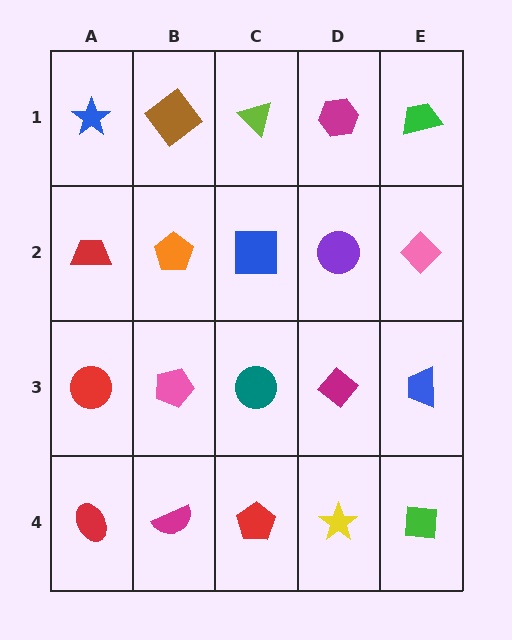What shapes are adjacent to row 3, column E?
A pink diamond (row 2, column E), a green square (row 4, column E), a magenta diamond (row 3, column D).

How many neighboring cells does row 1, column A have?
2.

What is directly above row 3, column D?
A purple circle.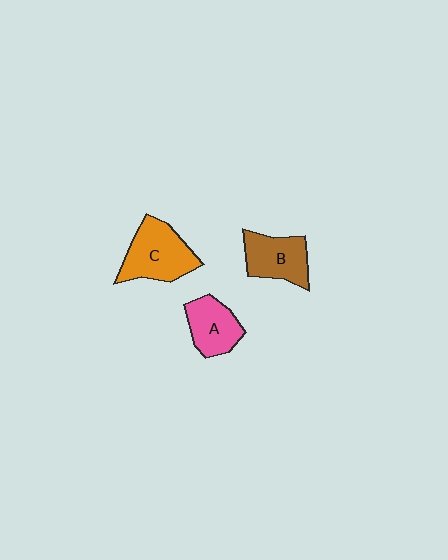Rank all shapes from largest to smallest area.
From largest to smallest: C (orange), B (brown), A (pink).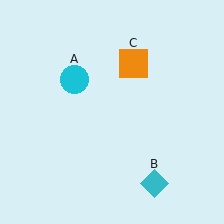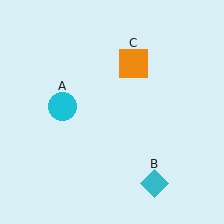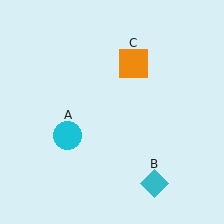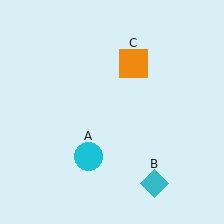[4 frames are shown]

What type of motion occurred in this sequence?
The cyan circle (object A) rotated counterclockwise around the center of the scene.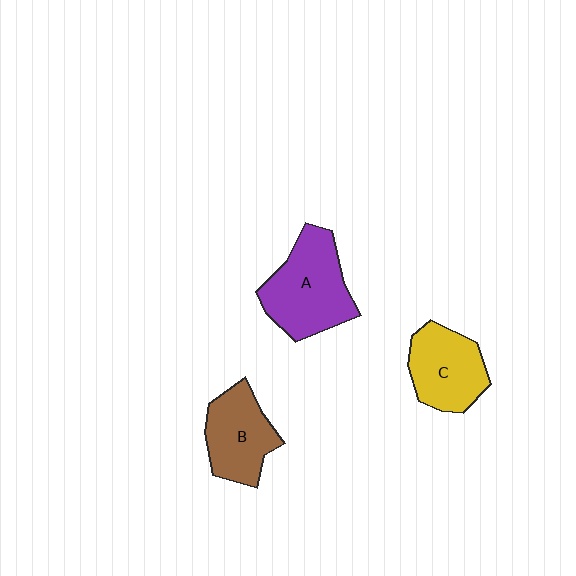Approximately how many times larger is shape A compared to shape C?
Approximately 1.3 times.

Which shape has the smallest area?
Shape B (brown).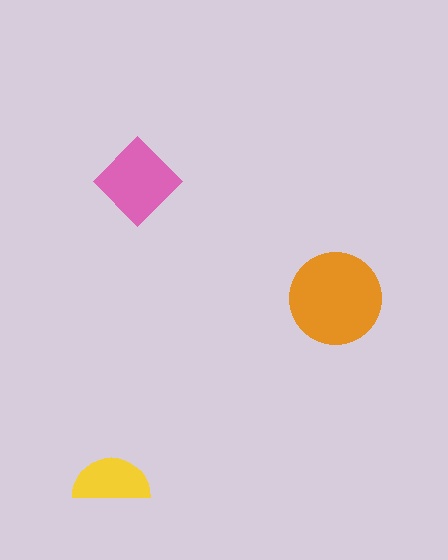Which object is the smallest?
The yellow semicircle.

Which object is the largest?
The orange circle.